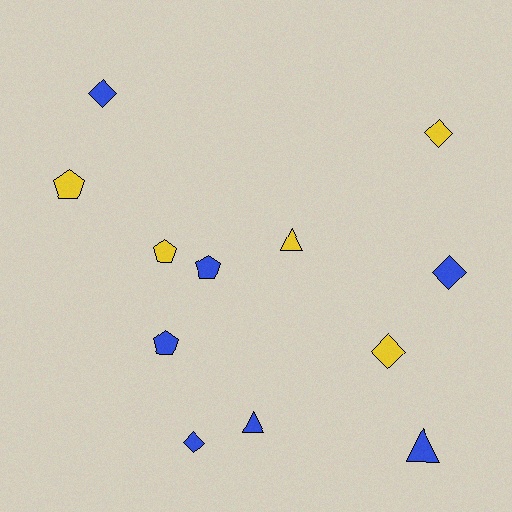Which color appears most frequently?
Blue, with 7 objects.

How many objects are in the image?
There are 12 objects.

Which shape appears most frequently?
Diamond, with 5 objects.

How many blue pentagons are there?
There are 2 blue pentagons.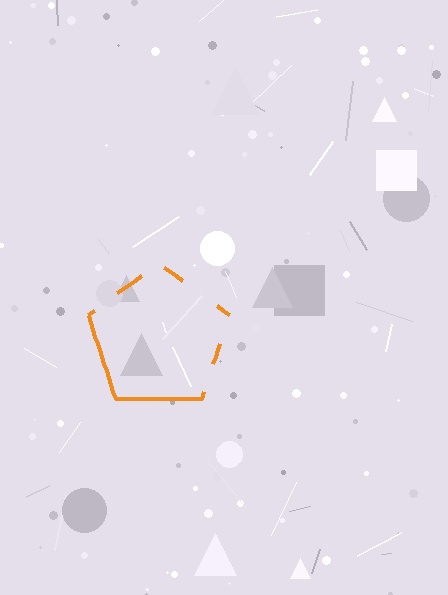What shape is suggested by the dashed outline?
The dashed outline suggests a pentagon.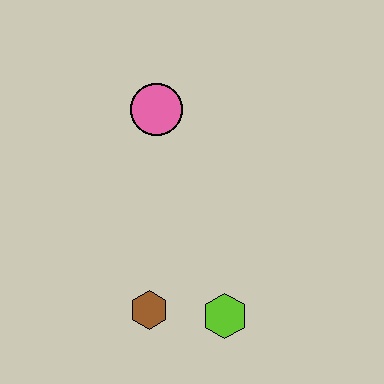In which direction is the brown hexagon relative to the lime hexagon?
The brown hexagon is to the left of the lime hexagon.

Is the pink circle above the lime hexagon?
Yes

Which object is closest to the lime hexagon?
The brown hexagon is closest to the lime hexagon.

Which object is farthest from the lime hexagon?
The pink circle is farthest from the lime hexagon.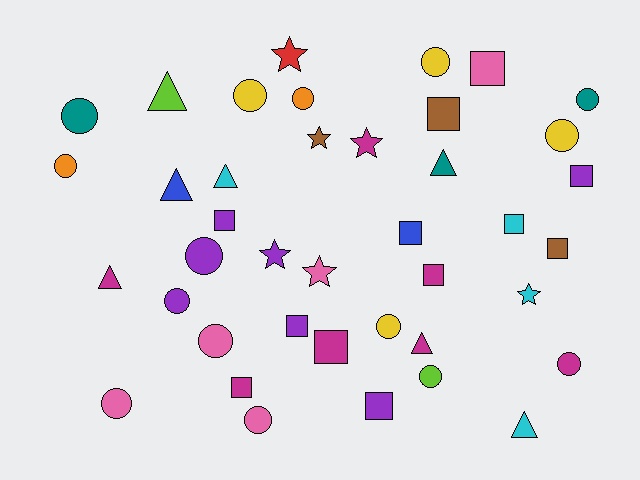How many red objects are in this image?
There is 1 red object.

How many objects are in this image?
There are 40 objects.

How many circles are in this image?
There are 15 circles.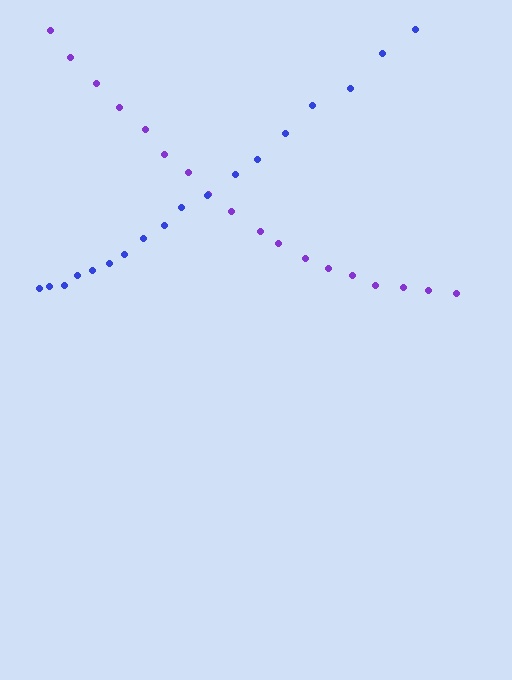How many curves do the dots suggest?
There are 2 distinct paths.